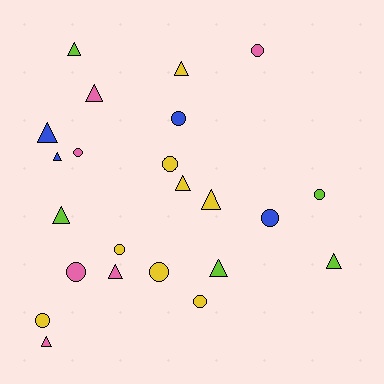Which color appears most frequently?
Yellow, with 8 objects.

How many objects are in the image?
There are 23 objects.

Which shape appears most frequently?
Triangle, with 12 objects.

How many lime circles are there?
There is 1 lime circle.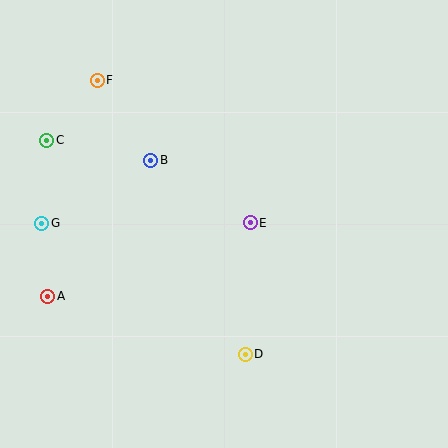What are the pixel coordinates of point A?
Point A is at (48, 296).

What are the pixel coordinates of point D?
Point D is at (245, 354).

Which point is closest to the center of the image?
Point E at (250, 223) is closest to the center.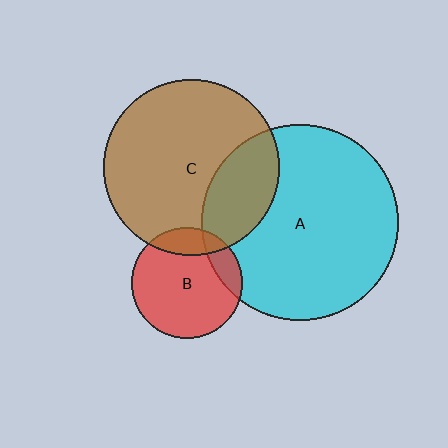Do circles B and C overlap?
Yes.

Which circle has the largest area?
Circle A (cyan).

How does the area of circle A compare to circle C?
Approximately 1.2 times.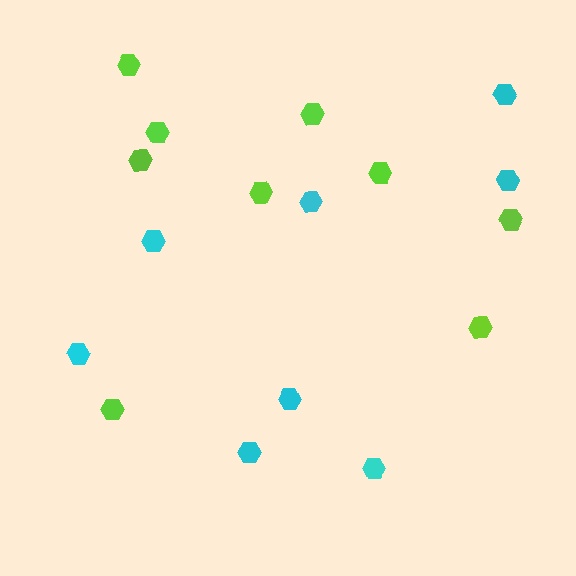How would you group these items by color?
There are 2 groups: one group of cyan hexagons (8) and one group of lime hexagons (9).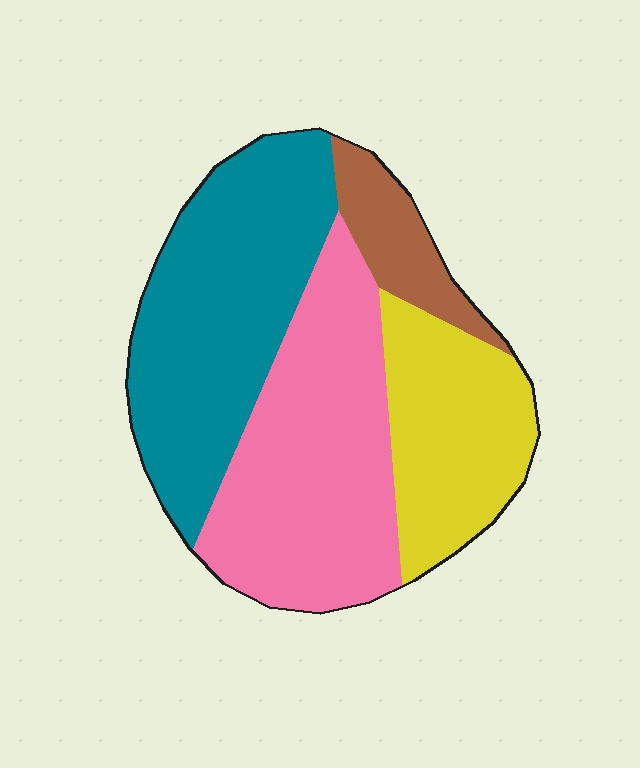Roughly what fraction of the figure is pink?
Pink takes up about one third (1/3) of the figure.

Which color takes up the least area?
Brown, at roughly 10%.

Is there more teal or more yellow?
Teal.